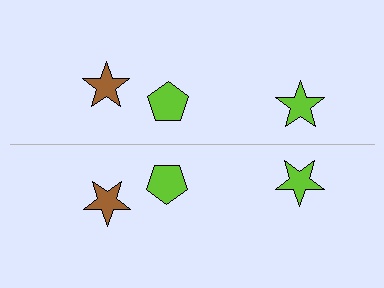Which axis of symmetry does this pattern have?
The pattern has a horizontal axis of symmetry running through the center of the image.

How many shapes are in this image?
There are 6 shapes in this image.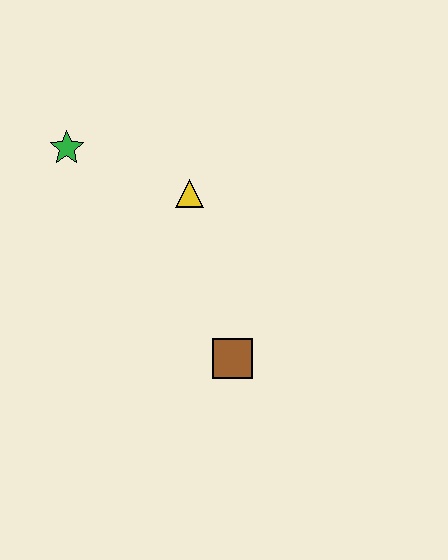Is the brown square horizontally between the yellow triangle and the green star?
No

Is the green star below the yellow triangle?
No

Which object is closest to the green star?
The yellow triangle is closest to the green star.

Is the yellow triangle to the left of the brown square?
Yes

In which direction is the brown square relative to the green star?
The brown square is below the green star.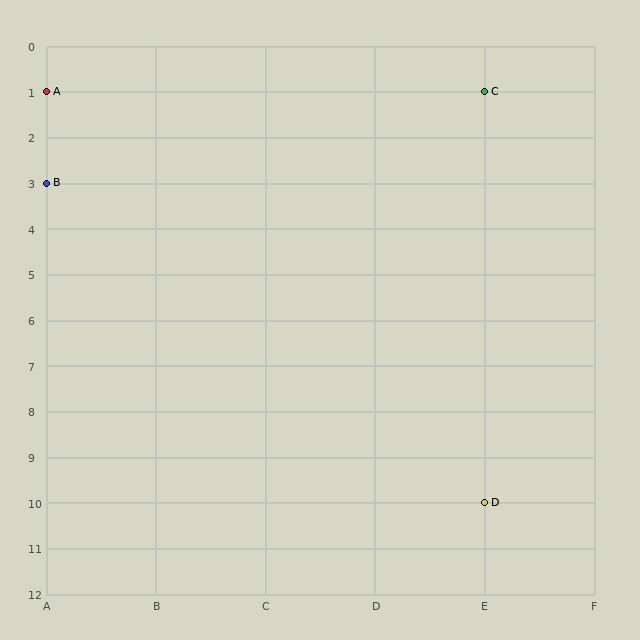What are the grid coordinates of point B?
Point B is at grid coordinates (A, 3).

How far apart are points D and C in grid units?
Points D and C are 9 rows apart.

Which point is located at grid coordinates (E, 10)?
Point D is at (E, 10).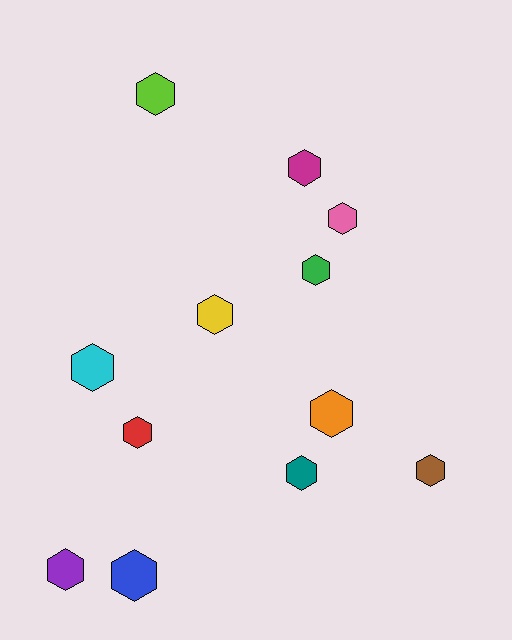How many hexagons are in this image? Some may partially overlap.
There are 12 hexagons.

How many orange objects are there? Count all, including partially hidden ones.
There is 1 orange object.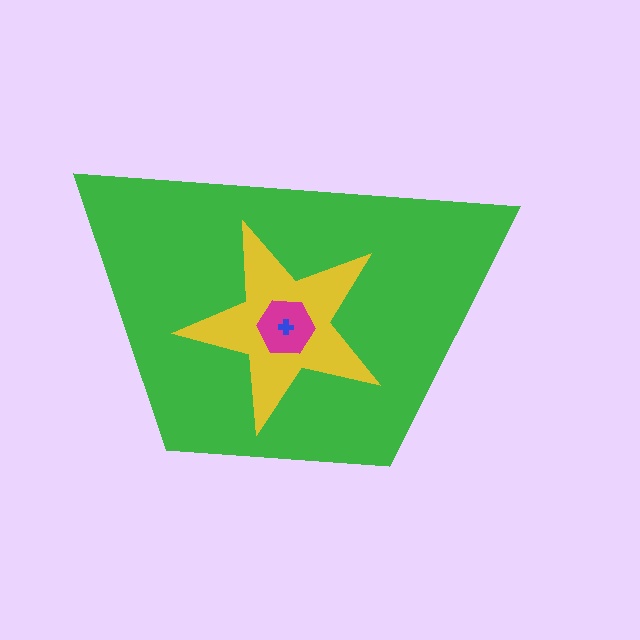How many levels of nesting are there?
4.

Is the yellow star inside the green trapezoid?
Yes.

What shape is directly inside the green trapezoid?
The yellow star.